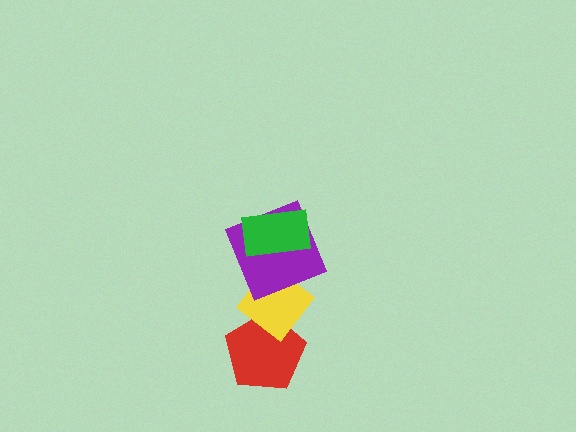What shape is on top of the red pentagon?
The yellow diamond is on top of the red pentagon.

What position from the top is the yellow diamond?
The yellow diamond is 3rd from the top.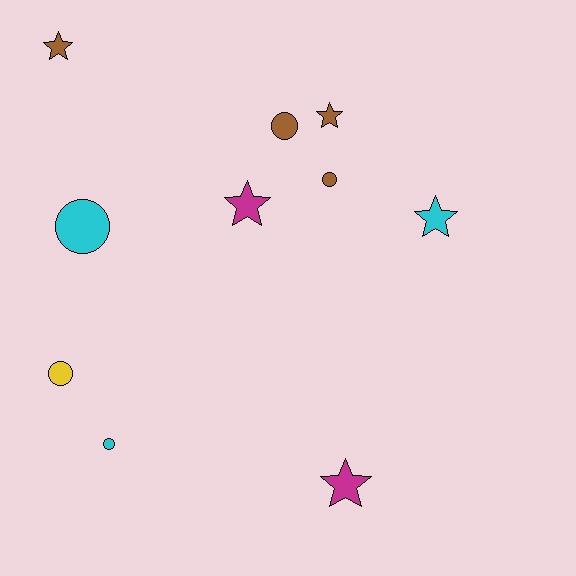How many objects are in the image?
There are 10 objects.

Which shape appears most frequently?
Star, with 5 objects.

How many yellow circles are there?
There is 1 yellow circle.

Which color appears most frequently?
Brown, with 4 objects.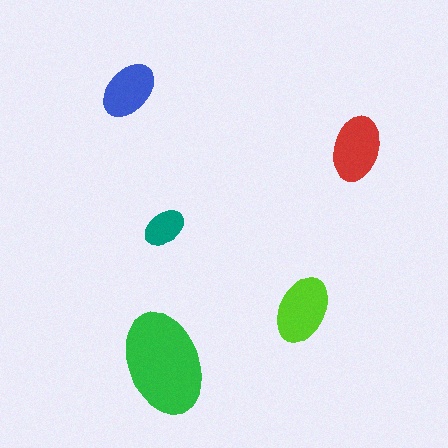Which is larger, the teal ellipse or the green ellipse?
The green one.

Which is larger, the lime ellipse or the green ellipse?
The green one.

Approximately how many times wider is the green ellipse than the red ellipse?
About 1.5 times wider.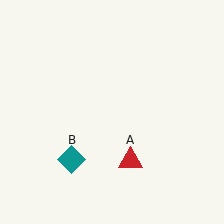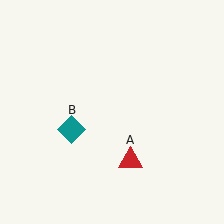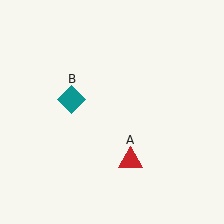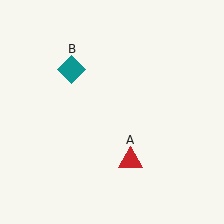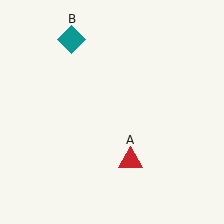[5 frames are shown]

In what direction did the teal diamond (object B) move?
The teal diamond (object B) moved up.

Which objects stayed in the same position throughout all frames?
Red triangle (object A) remained stationary.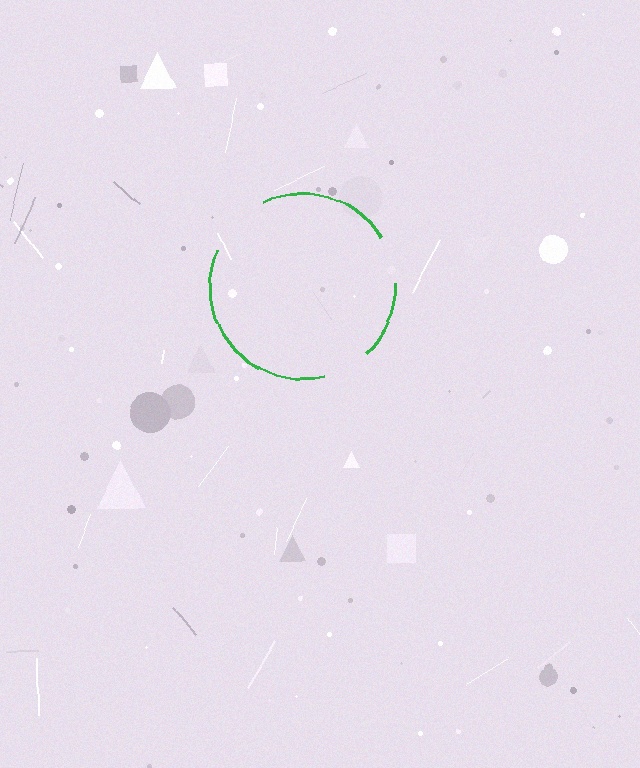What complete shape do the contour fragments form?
The contour fragments form a circle.